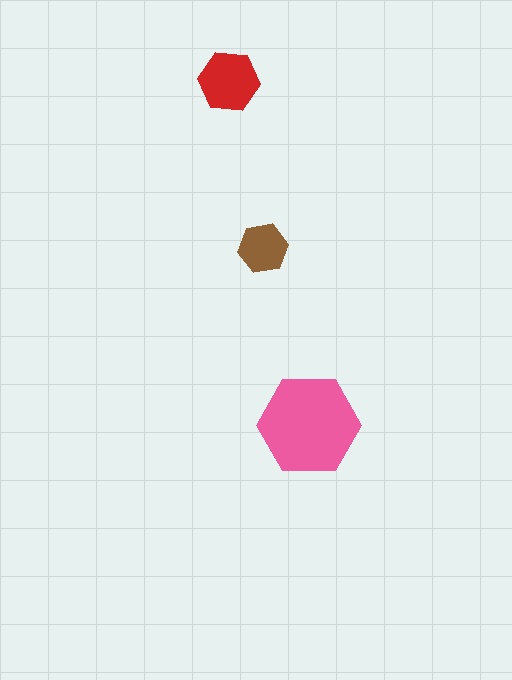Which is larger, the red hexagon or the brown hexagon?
The red one.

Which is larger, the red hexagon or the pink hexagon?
The pink one.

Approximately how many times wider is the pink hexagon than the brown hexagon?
About 2 times wider.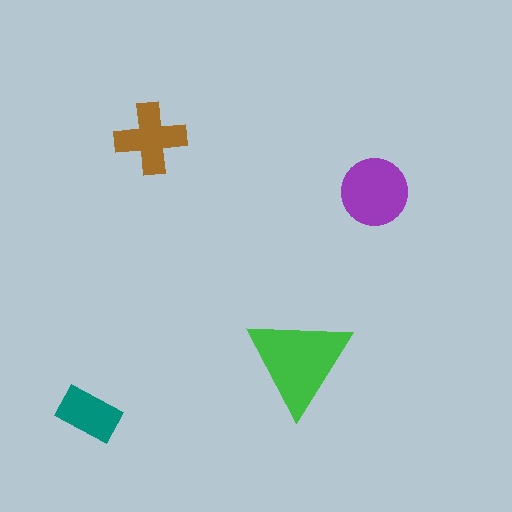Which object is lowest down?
The teal rectangle is bottommost.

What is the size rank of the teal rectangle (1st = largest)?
4th.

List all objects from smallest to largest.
The teal rectangle, the brown cross, the purple circle, the green triangle.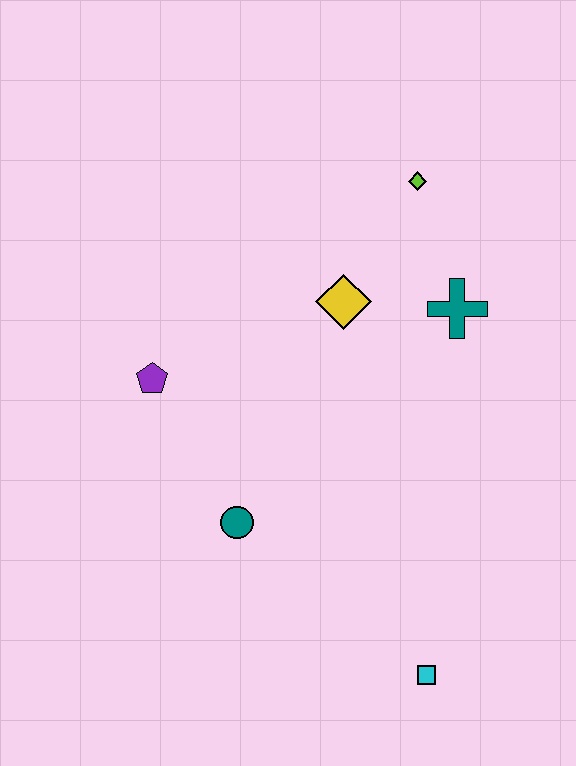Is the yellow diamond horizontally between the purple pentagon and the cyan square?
Yes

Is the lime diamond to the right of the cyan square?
No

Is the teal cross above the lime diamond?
No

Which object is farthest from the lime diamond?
The cyan square is farthest from the lime diamond.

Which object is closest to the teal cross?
The yellow diamond is closest to the teal cross.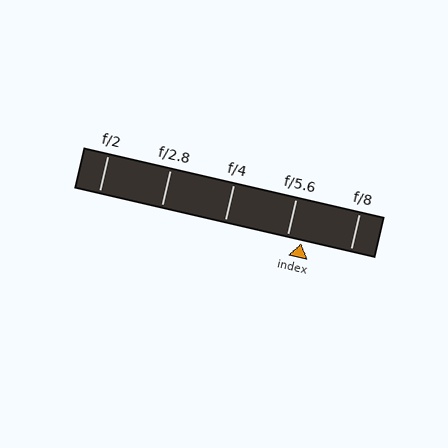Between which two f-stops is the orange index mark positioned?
The index mark is between f/5.6 and f/8.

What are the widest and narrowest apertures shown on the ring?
The widest aperture shown is f/2 and the narrowest is f/8.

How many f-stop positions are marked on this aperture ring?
There are 5 f-stop positions marked.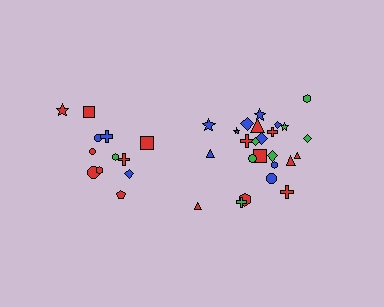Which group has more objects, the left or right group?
The right group.